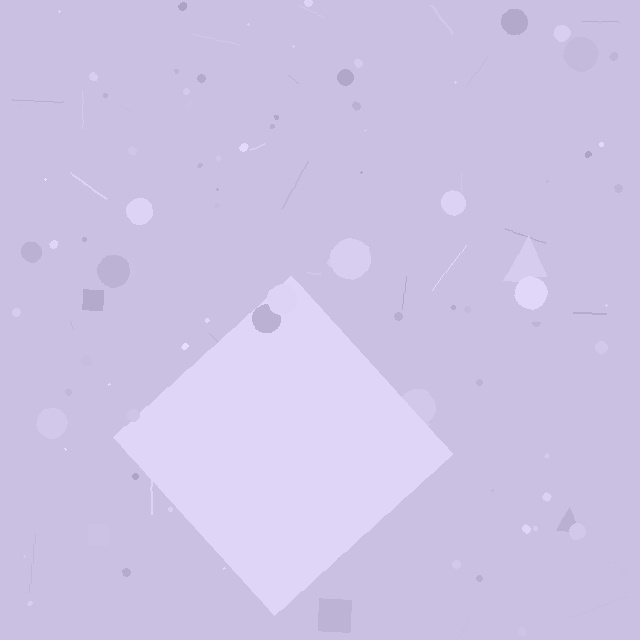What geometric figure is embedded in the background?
A diamond is embedded in the background.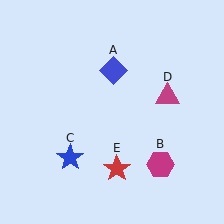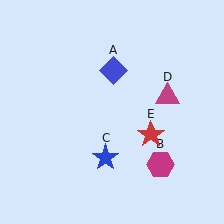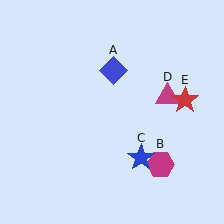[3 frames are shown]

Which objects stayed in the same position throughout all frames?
Blue diamond (object A) and magenta hexagon (object B) and magenta triangle (object D) remained stationary.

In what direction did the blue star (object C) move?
The blue star (object C) moved right.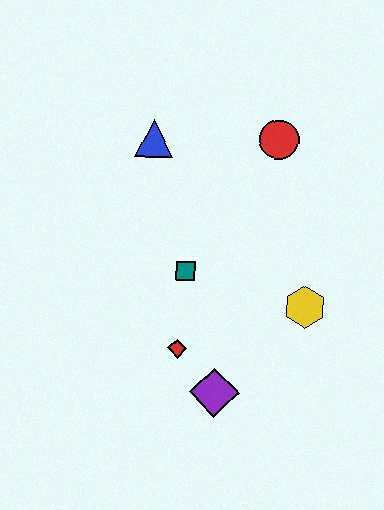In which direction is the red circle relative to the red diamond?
The red circle is above the red diamond.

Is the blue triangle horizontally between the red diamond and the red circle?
No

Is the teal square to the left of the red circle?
Yes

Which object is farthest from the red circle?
The purple diamond is farthest from the red circle.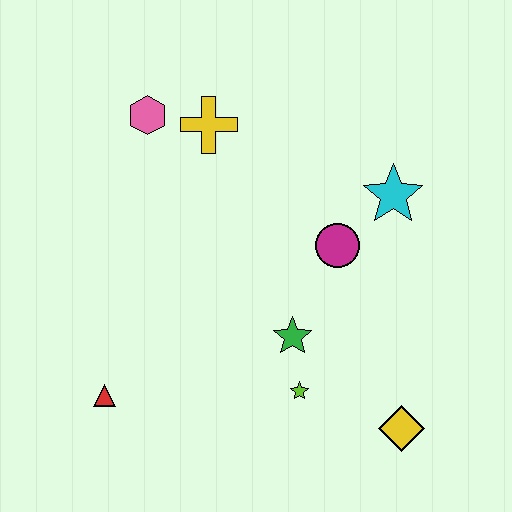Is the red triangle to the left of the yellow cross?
Yes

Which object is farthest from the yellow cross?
The yellow diamond is farthest from the yellow cross.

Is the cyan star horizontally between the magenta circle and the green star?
No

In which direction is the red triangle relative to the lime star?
The red triangle is to the left of the lime star.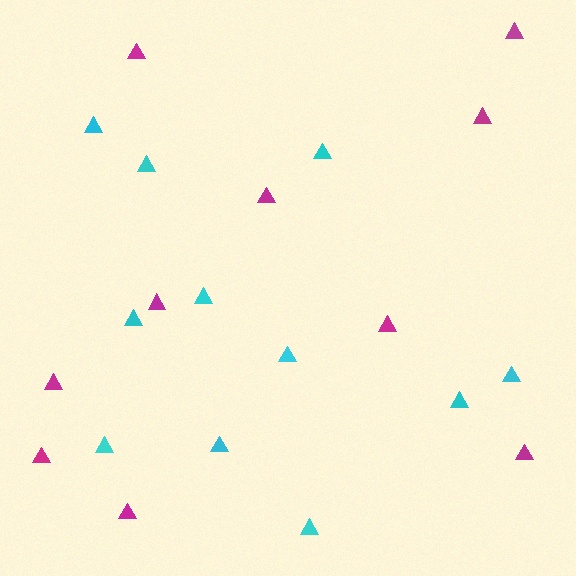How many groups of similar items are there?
There are 2 groups: one group of magenta triangles (10) and one group of cyan triangles (11).